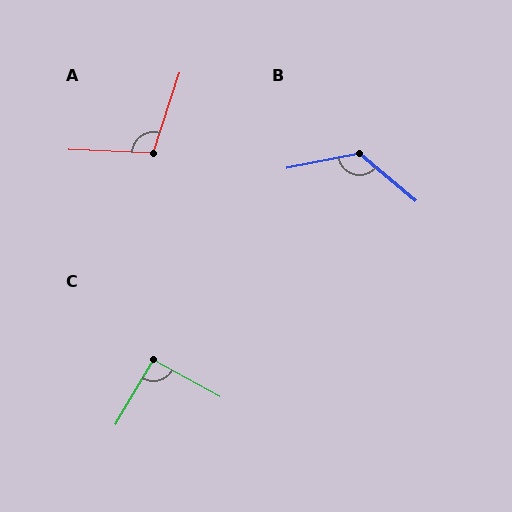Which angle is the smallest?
C, at approximately 91 degrees.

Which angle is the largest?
B, at approximately 129 degrees.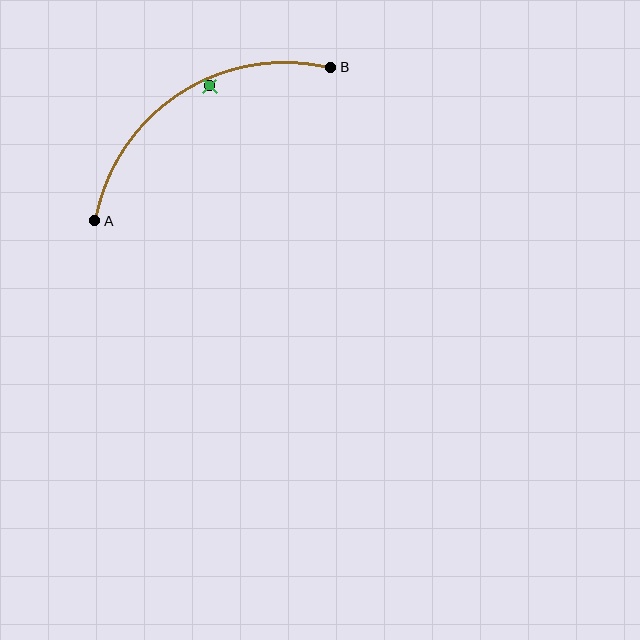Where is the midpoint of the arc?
The arc midpoint is the point on the curve farthest from the straight line joining A and B. It sits above that line.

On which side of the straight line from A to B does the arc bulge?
The arc bulges above the straight line connecting A and B.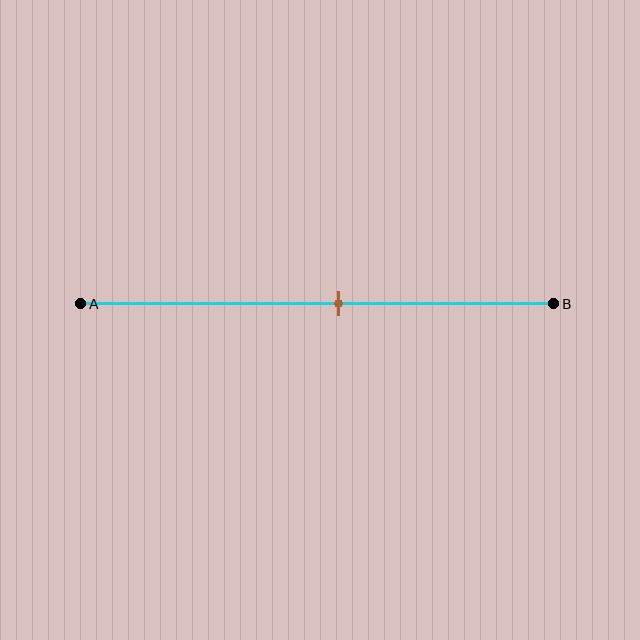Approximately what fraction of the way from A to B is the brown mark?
The brown mark is approximately 55% of the way from A to B.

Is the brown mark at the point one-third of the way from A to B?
No, the mark is at about 55% from A, not at the 33% one-third point.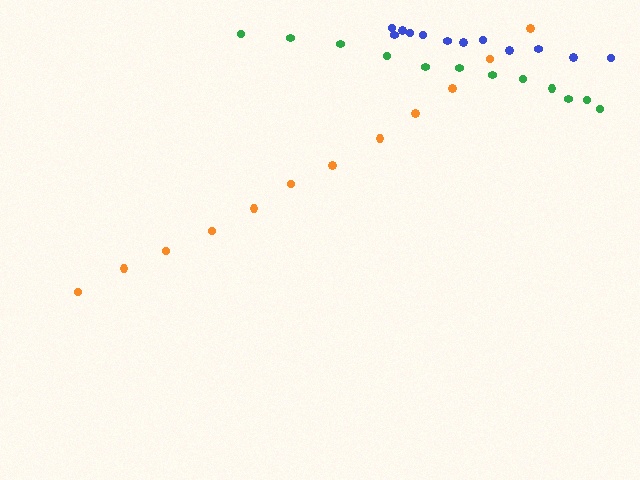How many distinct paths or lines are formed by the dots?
There are 3 distinct paths.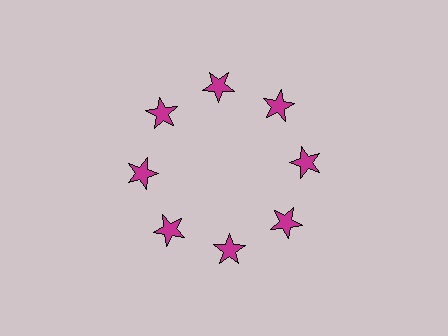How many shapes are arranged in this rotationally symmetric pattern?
There are 8 shapes, arranged in 8 groups of 1.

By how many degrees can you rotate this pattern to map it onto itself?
The pattern maps onto itself every 45 degrees of rotation.